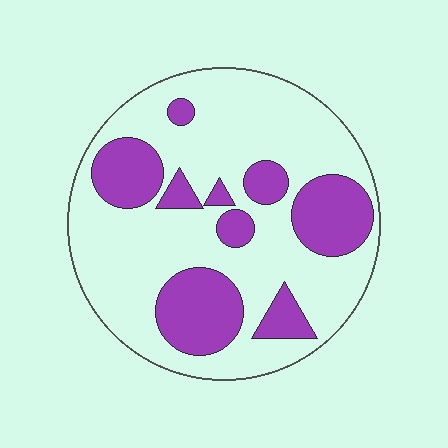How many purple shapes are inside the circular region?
9.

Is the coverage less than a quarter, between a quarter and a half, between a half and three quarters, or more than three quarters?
Between a quarter and a half.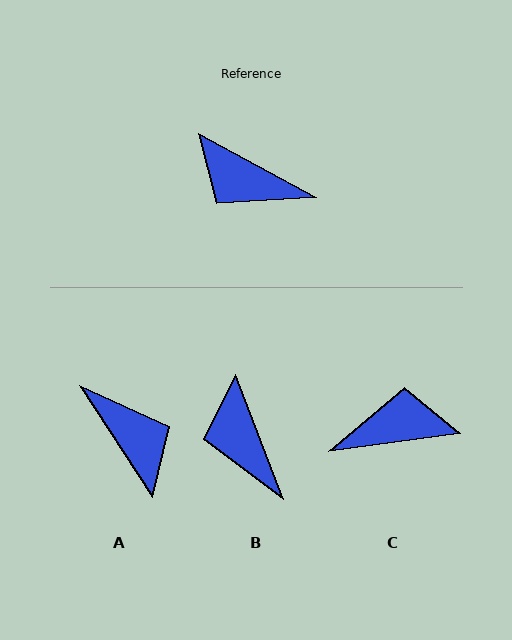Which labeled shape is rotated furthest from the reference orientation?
A, about 152 degrees away.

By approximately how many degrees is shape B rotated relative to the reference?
Approximately 41 degrees clockwise.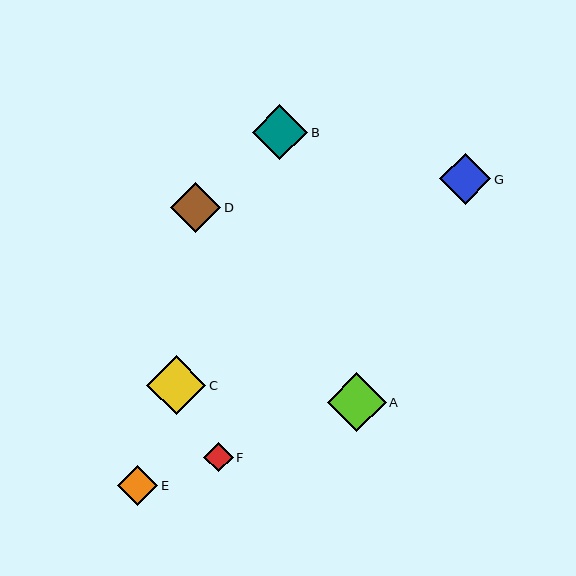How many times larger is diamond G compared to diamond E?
Diamond G is approximately 1.3 times the size of diamond E.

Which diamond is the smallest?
Diamond F is the smallest with a size of approximately 30 pixels.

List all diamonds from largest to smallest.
From largest to smallest: A, C, B, G, D, E, F.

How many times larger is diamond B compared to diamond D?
Diamond B is approximately 1.1 times the size of diamond D.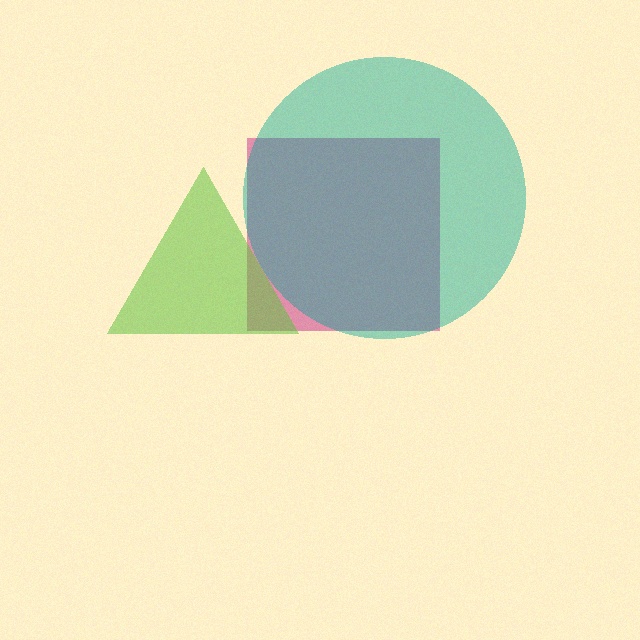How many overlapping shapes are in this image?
There are 3 overlapping shapes in the image.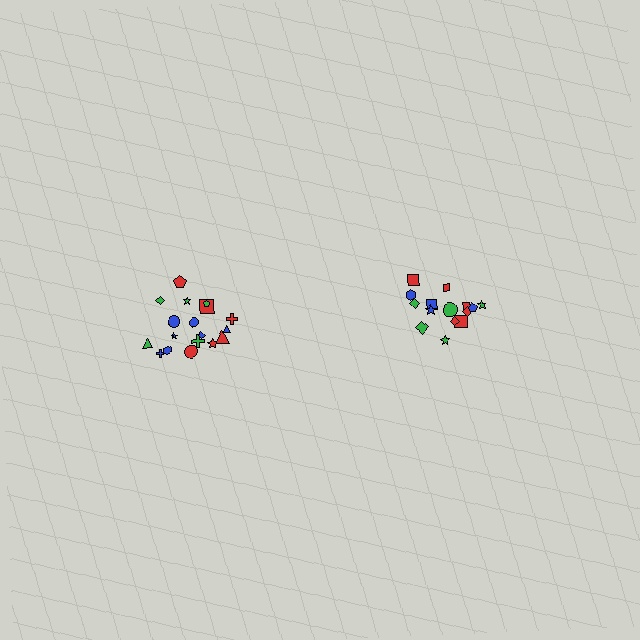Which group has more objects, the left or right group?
The left group.